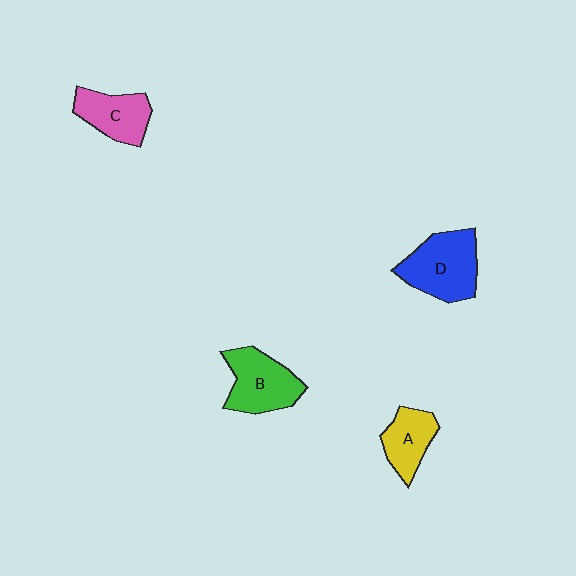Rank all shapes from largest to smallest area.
From largest to smallest: D (blue), B (green), C (pink), A (yellow).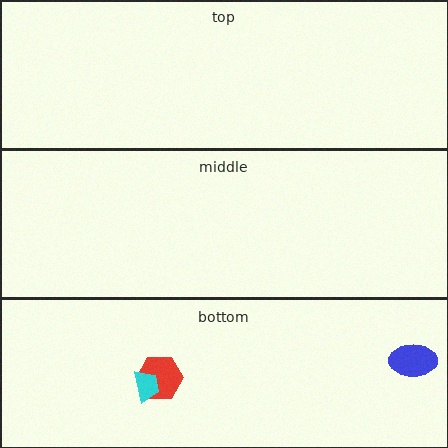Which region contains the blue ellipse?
The bottom region.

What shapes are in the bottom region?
The red hexagon, the blue ellipse, the cyan trapezoid.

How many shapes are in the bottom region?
3.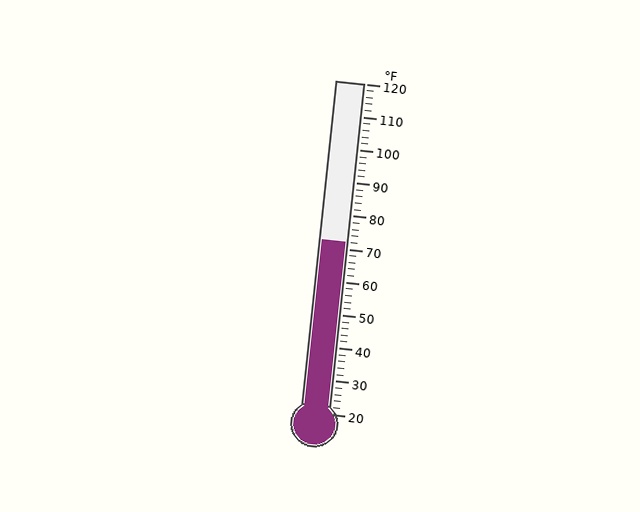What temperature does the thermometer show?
The thermometer shows approximately 72°F.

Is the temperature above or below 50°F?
The temperature is above 50°F.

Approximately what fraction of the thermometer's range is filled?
The thermometer is filled to approximately 50% of its range.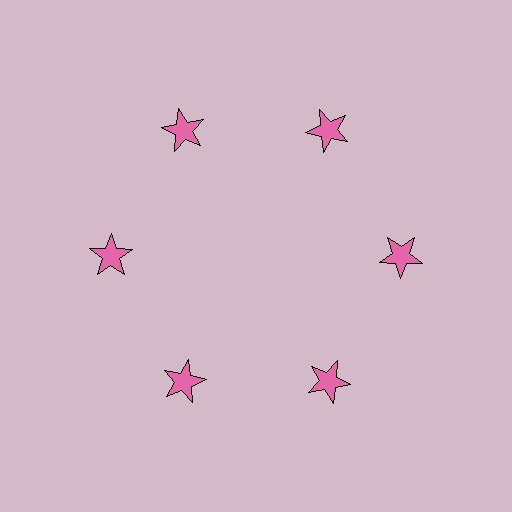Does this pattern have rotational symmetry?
Yes, this pattern has 6-fold rotational symmetry. It looks the same after rotating 60 degrees around the center.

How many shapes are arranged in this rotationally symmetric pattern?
There are 6 shapes, arranged in 6 groups of 1.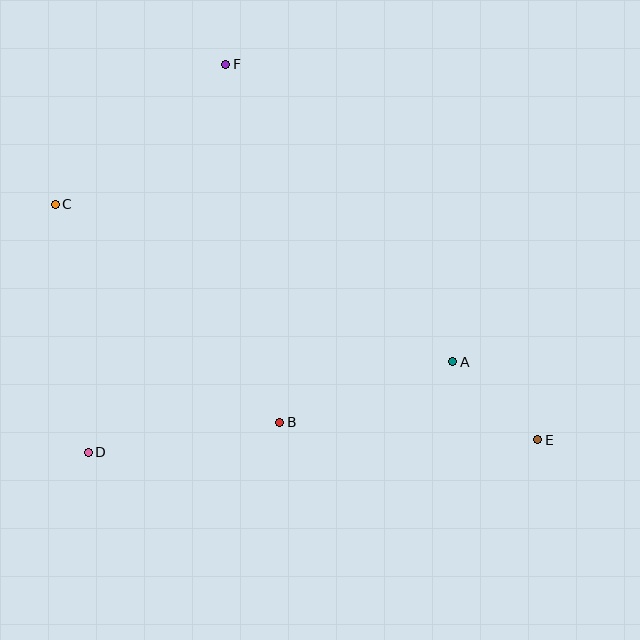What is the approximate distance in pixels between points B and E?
The distance between B and E is approximately 259 pixels.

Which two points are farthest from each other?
Points C and E are farthest from each other.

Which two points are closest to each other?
Points A and E are closest to each other.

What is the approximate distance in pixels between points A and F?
The distance between A and F is approximately 375 pixels.